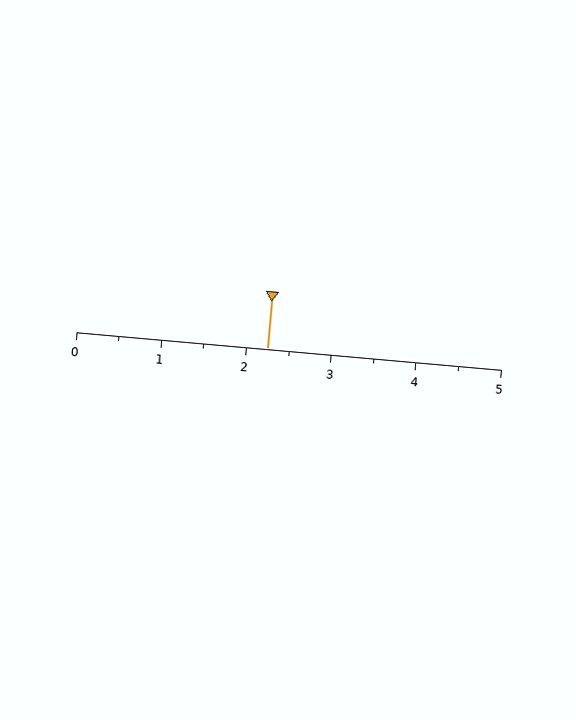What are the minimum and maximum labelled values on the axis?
The axis runs from 0 to 5.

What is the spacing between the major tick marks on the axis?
The major ticks are spaced 1 apart.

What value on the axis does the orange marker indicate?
The marker indicates approximately 2.2.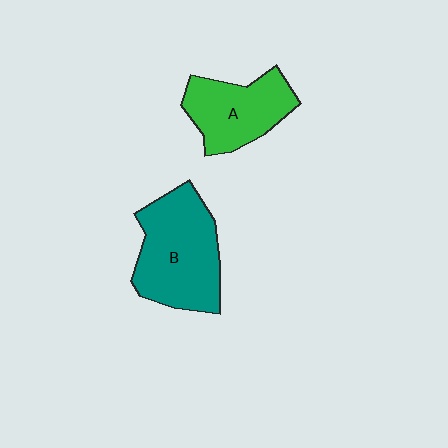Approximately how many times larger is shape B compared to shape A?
Approximately 1.4 times.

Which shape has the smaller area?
Shape A (green).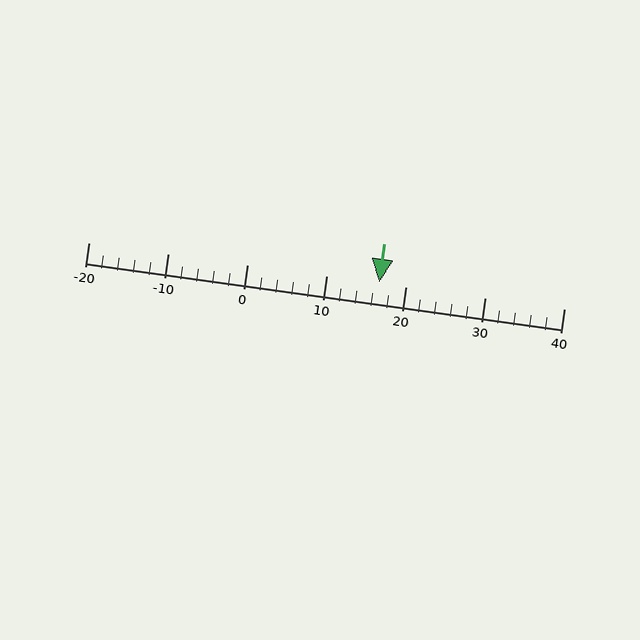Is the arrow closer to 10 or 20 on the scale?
The arrow is closer to 20.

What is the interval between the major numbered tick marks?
The major tick marks are spaced 10 units apart.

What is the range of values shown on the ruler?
The ruler shows values from -20 to 40.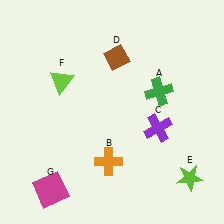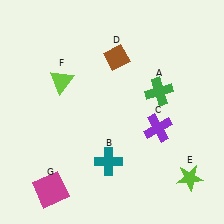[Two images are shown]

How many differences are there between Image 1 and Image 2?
There is 1 difference between the two images.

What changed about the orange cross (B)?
In Image 1, B is orange. In Image 2, it changed to teal.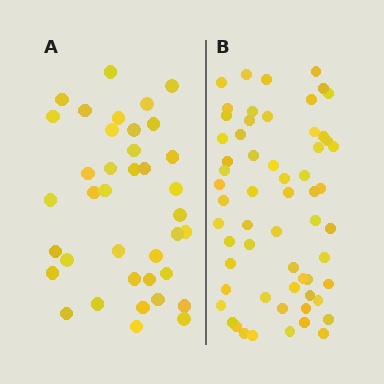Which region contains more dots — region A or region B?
Region B (the right region) has more dots.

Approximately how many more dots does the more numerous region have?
Region B has approximately 20 more dots than region A.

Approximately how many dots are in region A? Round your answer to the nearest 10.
About 40 dots. (The exact count is 38, which rounds to 40.)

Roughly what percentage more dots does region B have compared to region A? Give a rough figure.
About 60% more.